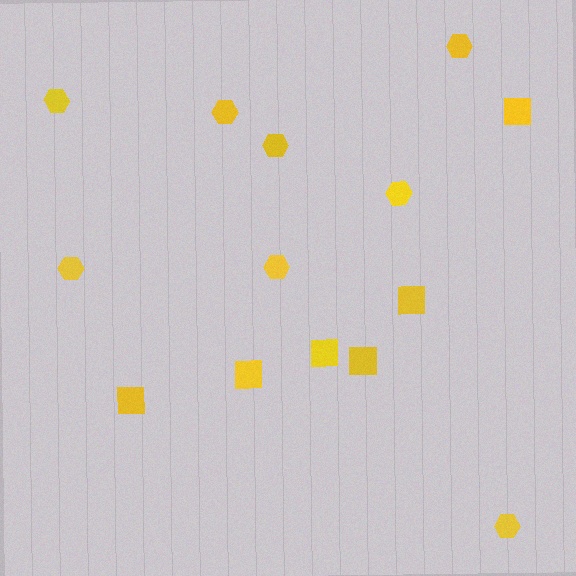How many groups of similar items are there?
There are 2 groups: one group of squares (6) and one group of hexagons (8).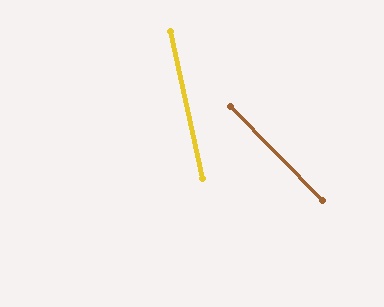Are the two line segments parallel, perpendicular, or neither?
Neither parallel nor perpendicular — they differ by about 32°.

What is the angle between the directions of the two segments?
Approximately 32 degrees.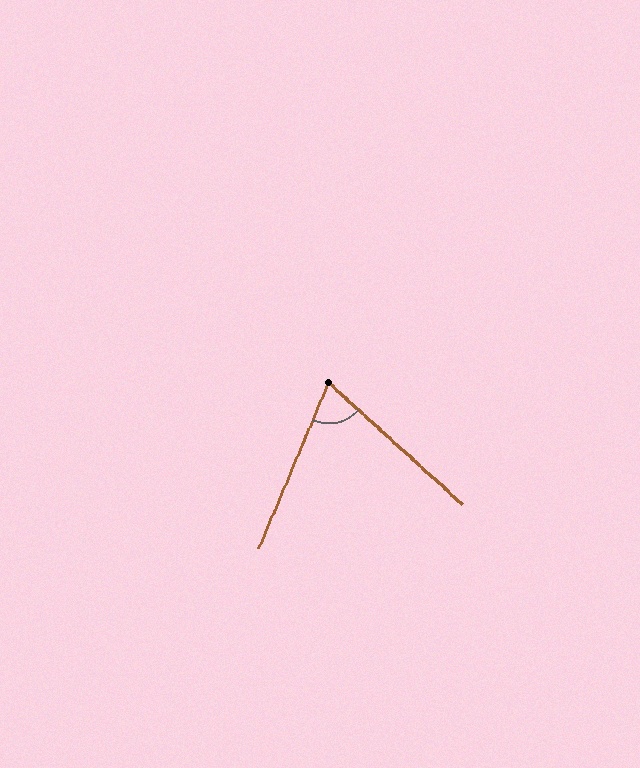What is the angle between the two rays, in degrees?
Approximately 71 degrees.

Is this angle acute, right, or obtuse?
It is acute.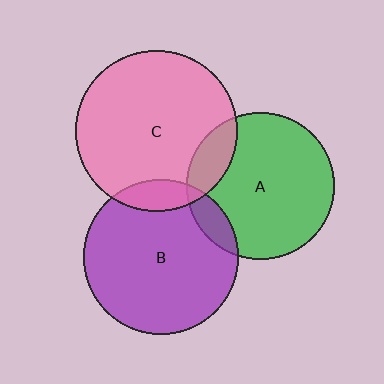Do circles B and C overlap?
Yes.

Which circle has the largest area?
Circle C (pink).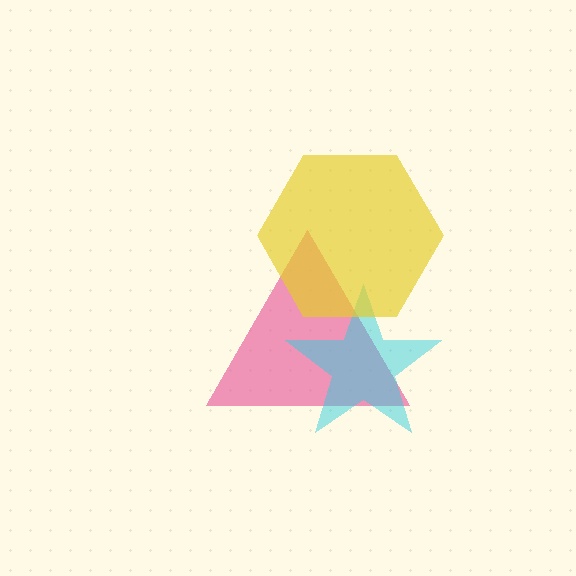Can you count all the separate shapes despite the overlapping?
Yes, there are 3 separate shapes.